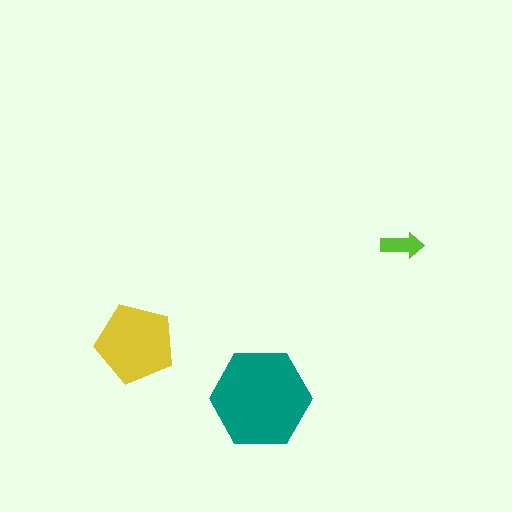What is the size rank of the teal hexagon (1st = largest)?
1st.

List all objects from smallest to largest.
The lime arrow, the yellow pentagon, the teal hexagon.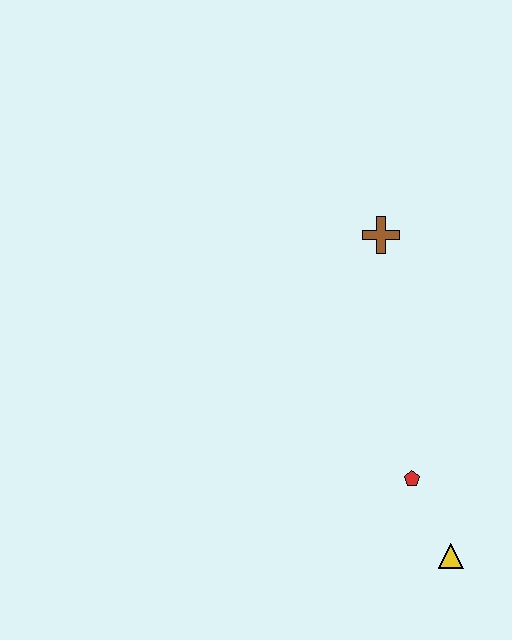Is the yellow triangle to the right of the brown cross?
Yes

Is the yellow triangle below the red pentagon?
Yes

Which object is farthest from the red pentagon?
The brown cross is farthest from the red pentagon.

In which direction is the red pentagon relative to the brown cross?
The red pentagon is below the brown cross.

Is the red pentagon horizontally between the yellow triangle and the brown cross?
Yes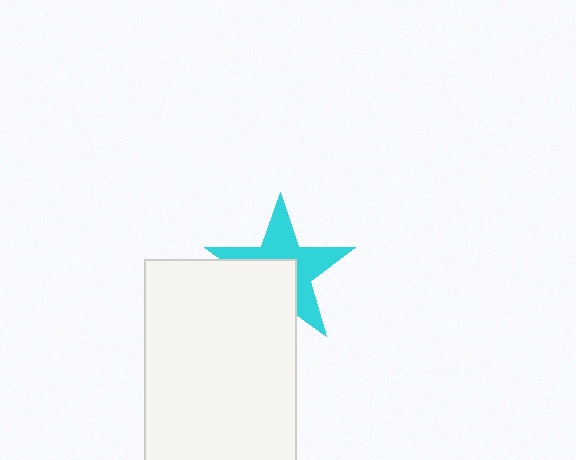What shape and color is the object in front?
The object in front is a white rectangle.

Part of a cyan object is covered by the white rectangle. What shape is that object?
It is a star.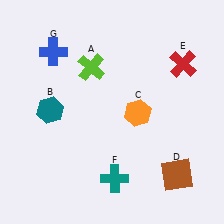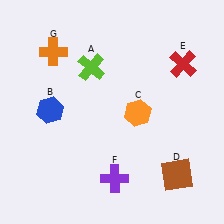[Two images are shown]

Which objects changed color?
B changed from teal to blue. F changed from teal to purple. G changed from blue to orange.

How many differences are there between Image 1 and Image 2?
There are 3 differences between the two images.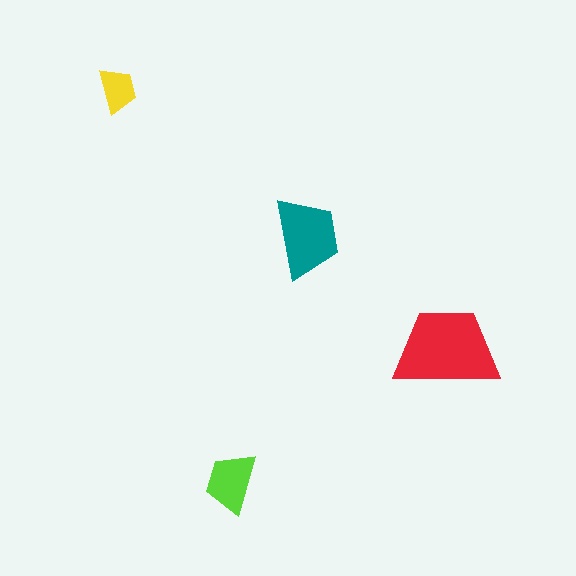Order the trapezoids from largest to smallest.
the red one, the teal one, the lime one, the yellow one.